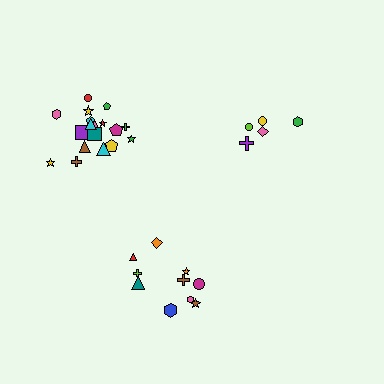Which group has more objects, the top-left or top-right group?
The top-left group.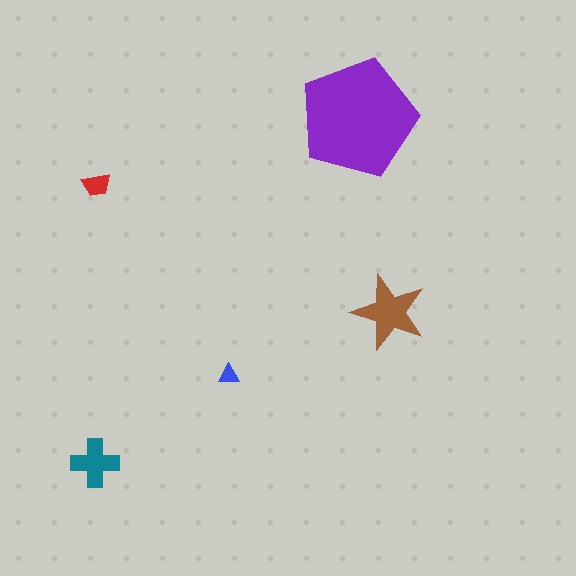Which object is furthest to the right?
The brown star is rightmost.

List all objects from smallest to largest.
The blue triangle, the red trapezoid, the teal cross, the brown star, the purple pentagon.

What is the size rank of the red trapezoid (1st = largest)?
4th.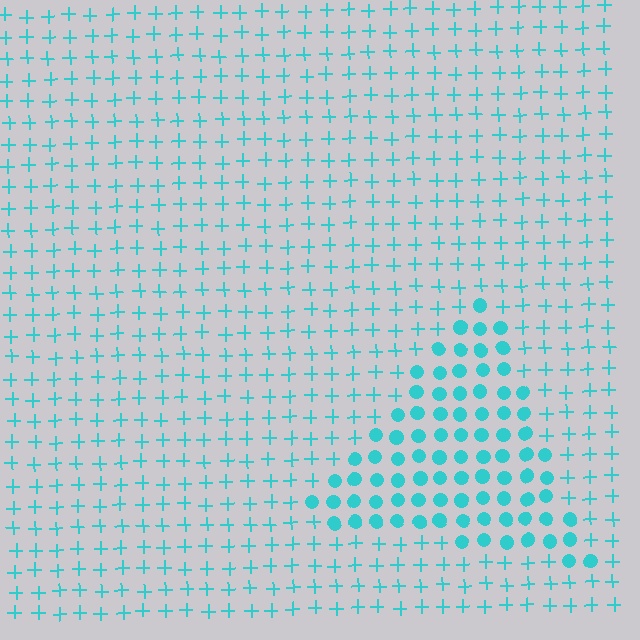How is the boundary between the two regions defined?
The boundary is defined by a change in element shape: circles inside vs. plus signs outside. All elements share the same color and spacing.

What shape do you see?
I see a triangle.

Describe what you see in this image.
The image is filled with small cyan elements arranged in a uniform grid. A triangle-shaped region contains circles, while the surrounding area contains plus signs. The boundary is defined purely by the change in element shape.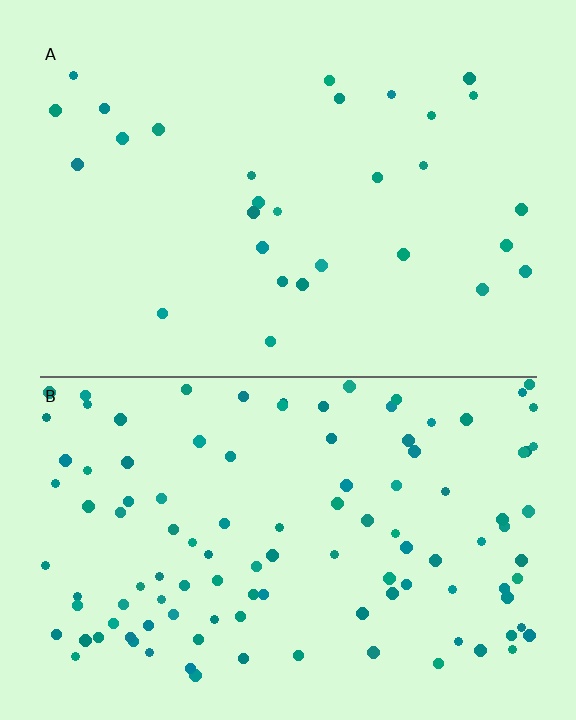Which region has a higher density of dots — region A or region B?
B (the bottom).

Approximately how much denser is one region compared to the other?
Approximately 3.8× — region B over region A.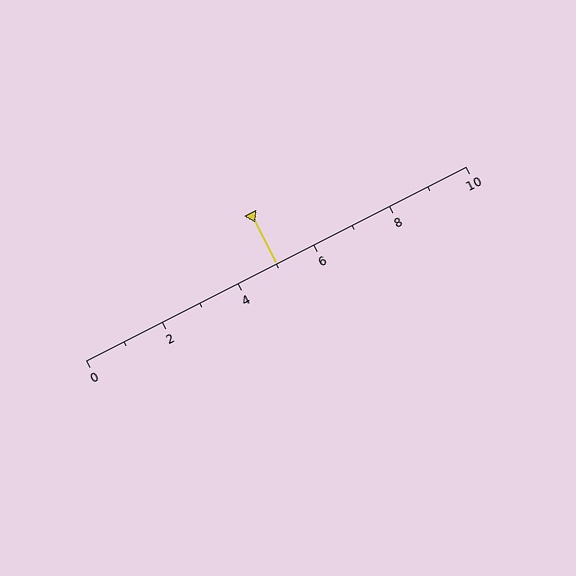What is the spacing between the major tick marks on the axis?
The major ticks are spaced 2 apart.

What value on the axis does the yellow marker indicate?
The marker indicates approximately 5.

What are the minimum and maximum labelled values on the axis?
The axis runs from 0 to 10.